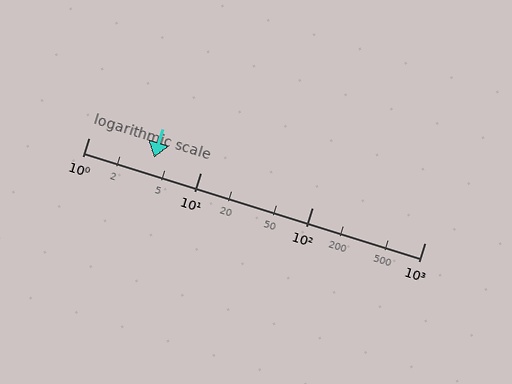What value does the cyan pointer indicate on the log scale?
The pointer indicates approximately 3.8.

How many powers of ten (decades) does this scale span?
The scale spans 3 decades, from 1 to 1000.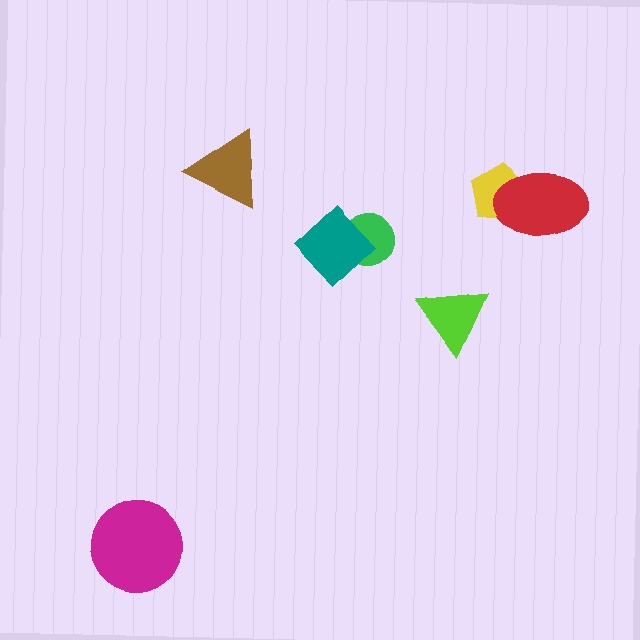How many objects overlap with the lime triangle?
0 objects overlap with the lime triangle.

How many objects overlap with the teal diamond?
1 object overlaps with the teal diamond.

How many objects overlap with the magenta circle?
0 objects overlap with the magenta circle.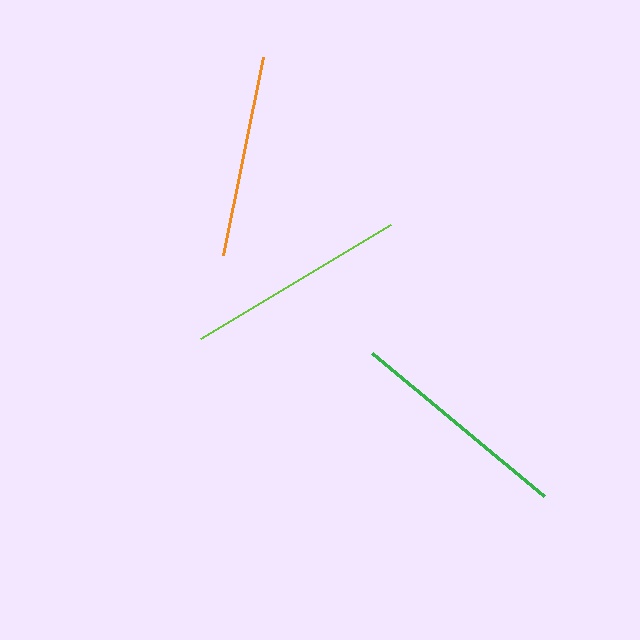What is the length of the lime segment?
The lime segment is approximately 221 pixels long.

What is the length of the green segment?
The green segment is approximately 223 pixels long.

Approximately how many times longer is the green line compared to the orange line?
The green line is approximately 1.1 times the length of the orange line.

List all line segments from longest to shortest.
From longest to shortest: green, lime, orange.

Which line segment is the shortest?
The orange line is the shortest at approximately 202 pixels.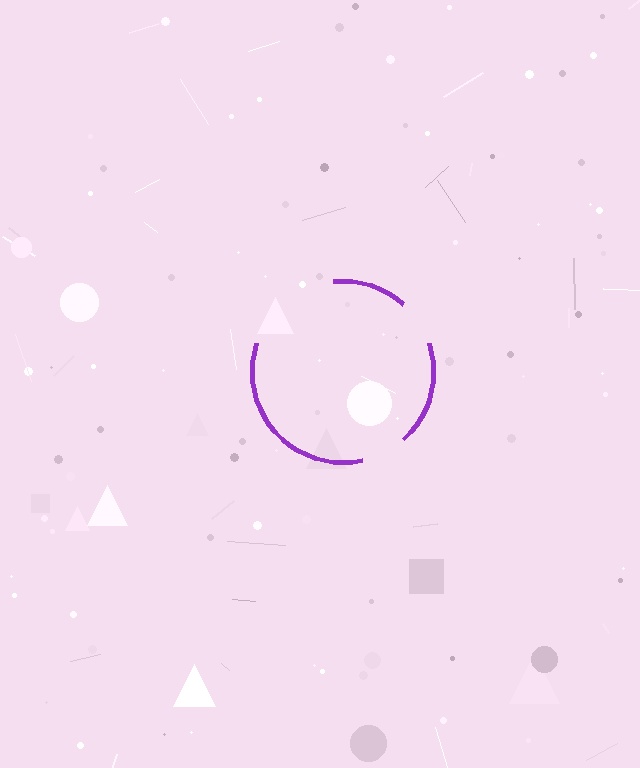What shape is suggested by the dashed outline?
The dashed outline suggests a circle.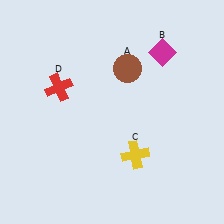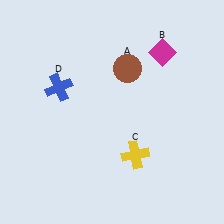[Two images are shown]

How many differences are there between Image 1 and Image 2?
There is 1 difference between the two images.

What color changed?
The cross (D) changed from red in Image 1 to blue in Image 2.